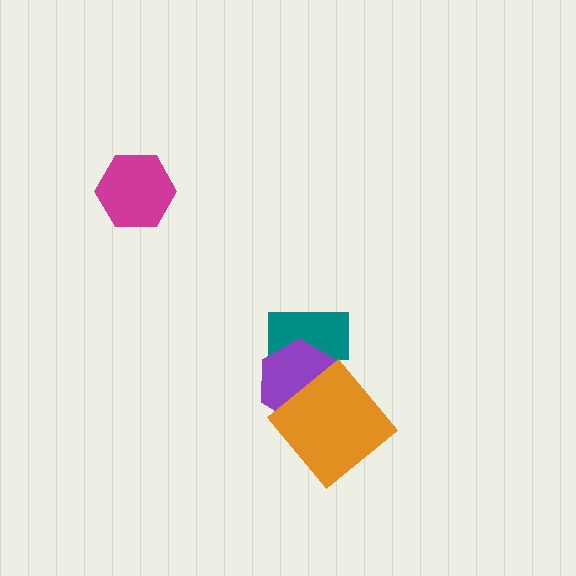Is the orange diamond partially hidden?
No, no other shape covers it.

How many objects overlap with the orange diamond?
1 object overlaps with the orange diamond.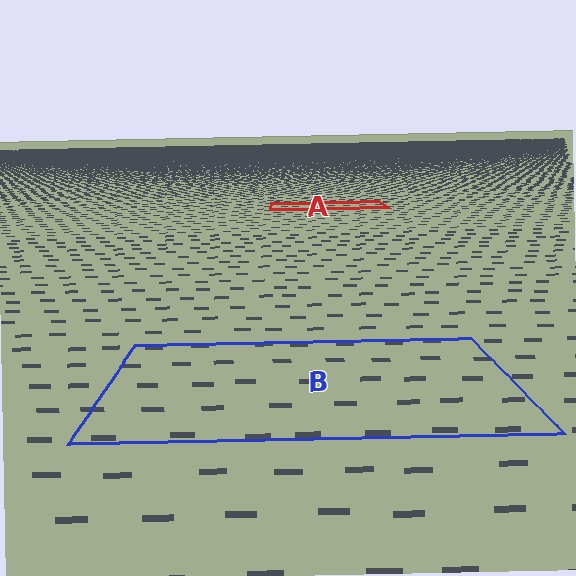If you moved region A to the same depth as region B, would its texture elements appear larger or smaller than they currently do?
They would appear larger. At a closer depth, the same texture elements are projected at a bigger on-screen size.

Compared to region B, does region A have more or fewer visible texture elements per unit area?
Region A has more texture elements per unit area — they are packed more densely because it is farther away.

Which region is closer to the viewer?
Region B is closer. The texture elements there are larger and more spread out.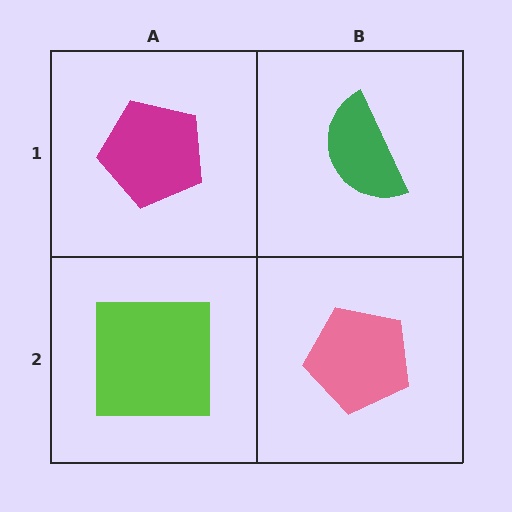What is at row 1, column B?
A green semicircle.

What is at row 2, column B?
A pink pentagon.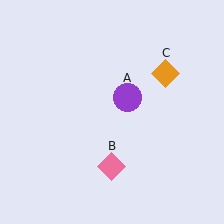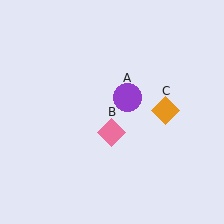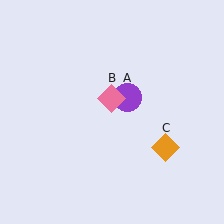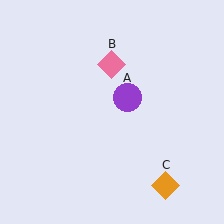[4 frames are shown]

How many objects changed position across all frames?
2 objects changed position: pink diamond (object B), orange diamond (object C).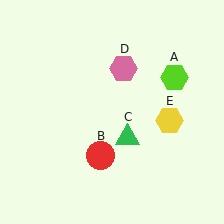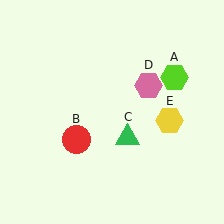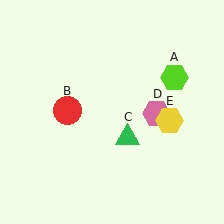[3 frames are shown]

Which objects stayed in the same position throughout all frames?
Lime hexagon (object A) and green triangle (object C) and yellow hexagon (object E) remained stationary.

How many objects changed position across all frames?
2 objects changed position: red circle (object B), pink hexagon (object D).